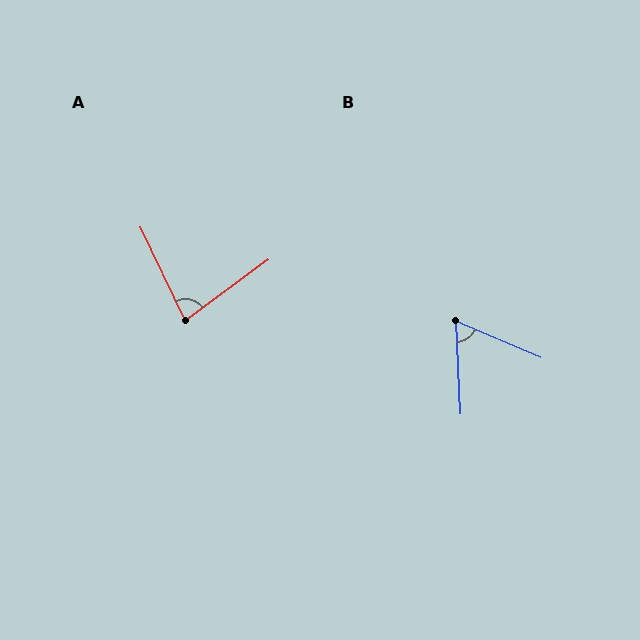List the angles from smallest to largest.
B (64°), A (79°).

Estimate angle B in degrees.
Approximately 64 degrees.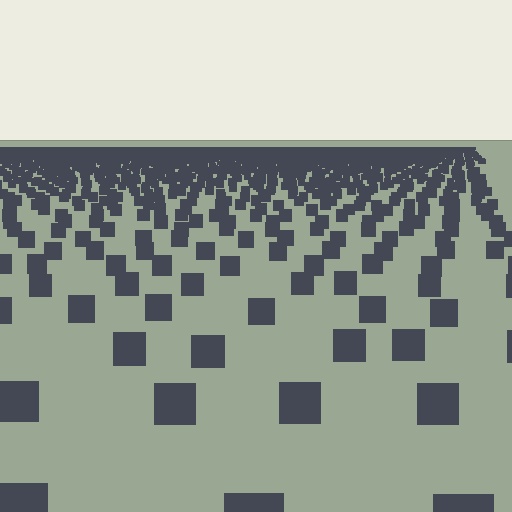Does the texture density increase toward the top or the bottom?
Density increases toward the top.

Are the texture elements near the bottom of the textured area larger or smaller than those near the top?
Larger. Near the bottom, elements are closer to the viewer and appear at a bigger on-screen size.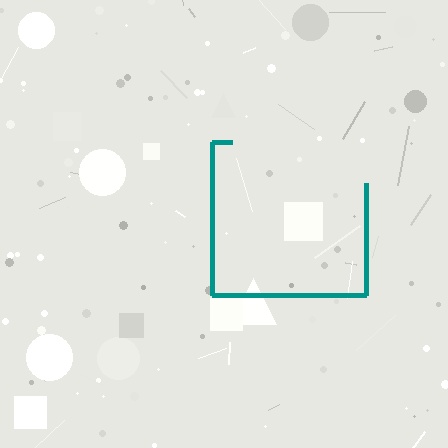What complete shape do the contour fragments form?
The contour fragments form a square.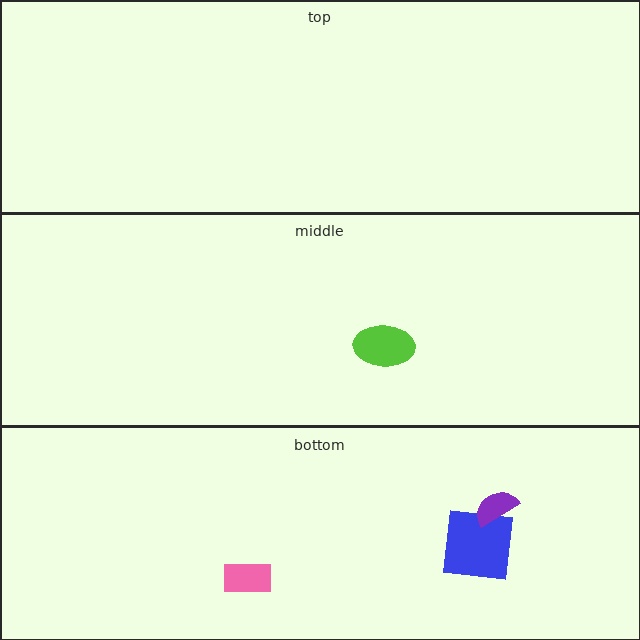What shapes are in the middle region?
The lime ellipse.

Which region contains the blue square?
The bottom region.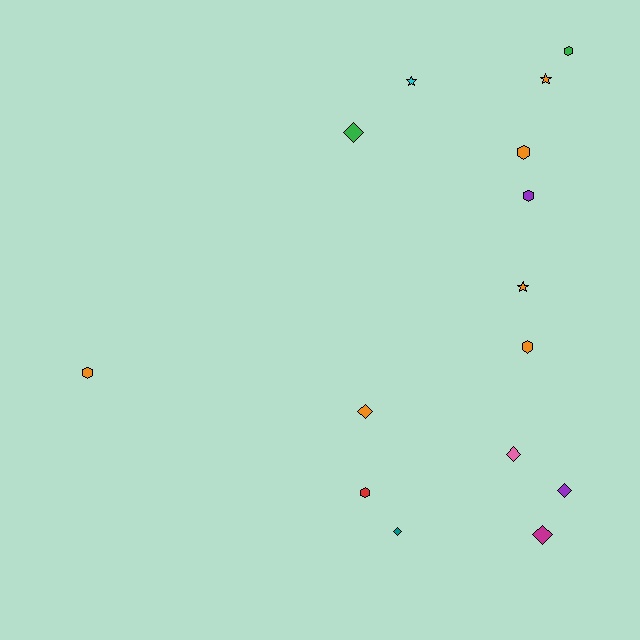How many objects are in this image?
There are 15 objects.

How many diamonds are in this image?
There are 6 diamonds.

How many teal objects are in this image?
There is 1 teal object.